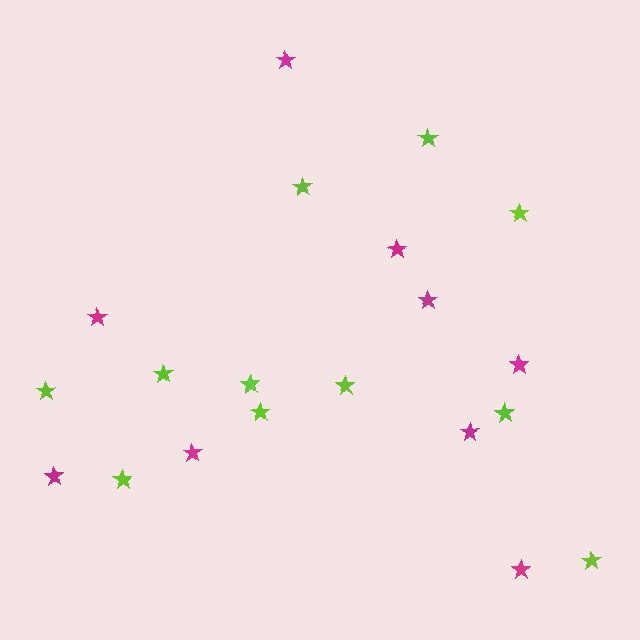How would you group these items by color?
There are 2 groups: one group of magenta stars (9) and one group of lime stars (11).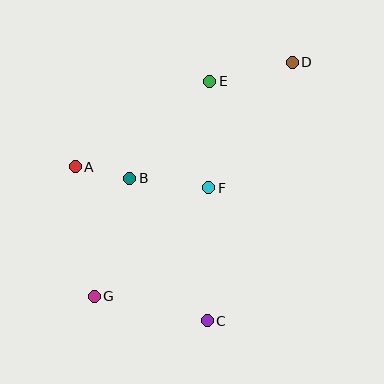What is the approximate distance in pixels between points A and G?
The distance between A and G is approximately 131 pixels.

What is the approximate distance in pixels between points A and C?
The distance between A and C is approximately 203 pixels.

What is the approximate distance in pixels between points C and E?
The distance between C and E is approximately 239 pixels.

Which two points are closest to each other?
Points A and B are closest to each other.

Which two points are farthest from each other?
Points D and G are farthest from each other.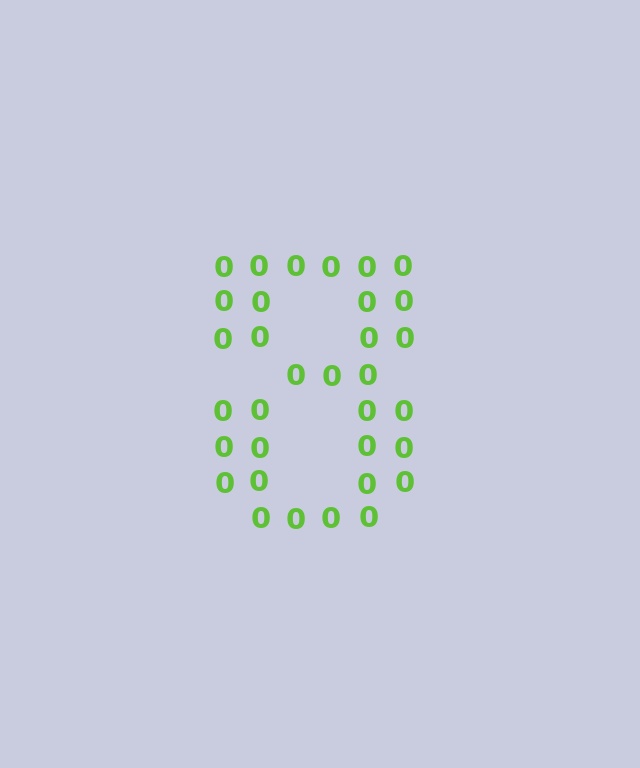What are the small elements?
The small elements are digit 0's.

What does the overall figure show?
The overall figure shows the digit 8.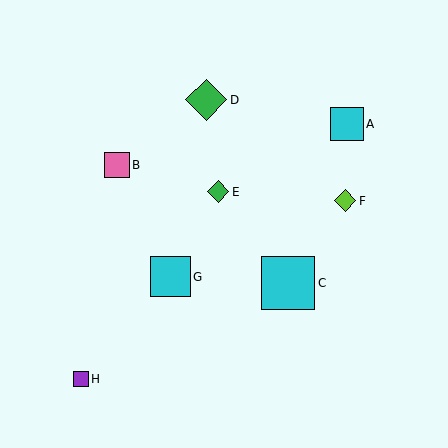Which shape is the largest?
The cyan square (labeled C) is the largest.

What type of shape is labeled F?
Shape F is a lime diamond.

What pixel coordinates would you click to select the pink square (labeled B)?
Click at (117, 165) to select the pink square B.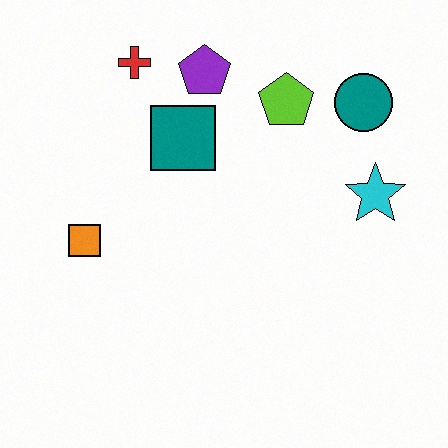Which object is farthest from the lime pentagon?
The orange square is farthest from the lime pentagon.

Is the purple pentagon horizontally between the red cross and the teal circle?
Yes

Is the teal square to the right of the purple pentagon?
No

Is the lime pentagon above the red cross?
No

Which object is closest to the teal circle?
The lime pentagon is closest to the teal circle.